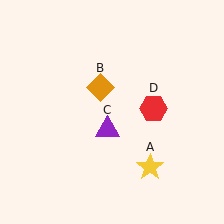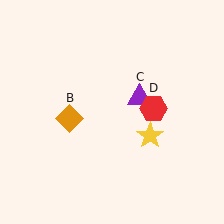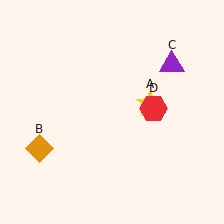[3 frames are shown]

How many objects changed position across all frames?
3 objects changed position: yellow star (object A), orange diamond (object B), purple triangle (object C).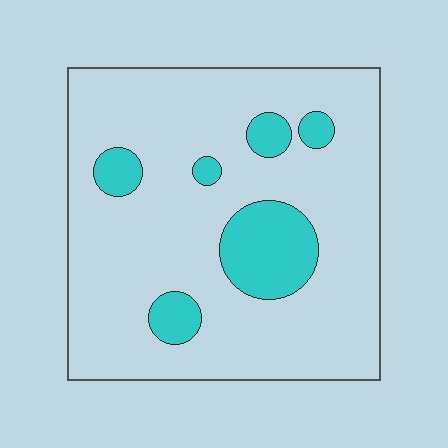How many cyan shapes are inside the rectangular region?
6.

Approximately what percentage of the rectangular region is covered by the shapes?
Approximately 15%.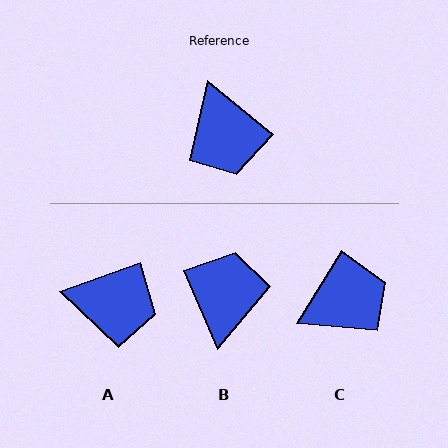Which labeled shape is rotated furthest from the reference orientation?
B, about 153 degrees away.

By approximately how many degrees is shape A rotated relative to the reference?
Approximately 59 degrees counter-clockwise.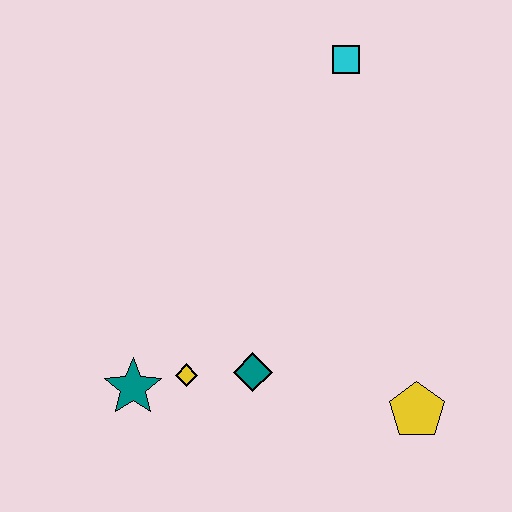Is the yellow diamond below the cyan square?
Yes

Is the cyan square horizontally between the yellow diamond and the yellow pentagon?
Yes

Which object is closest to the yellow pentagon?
The teal diamond is closest to the yellow pentagon.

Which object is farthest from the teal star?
The cyan square is farthest from the teal star.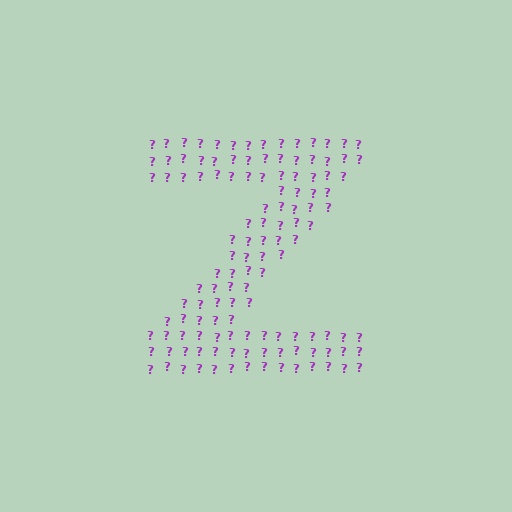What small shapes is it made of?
It is made of small question marks.